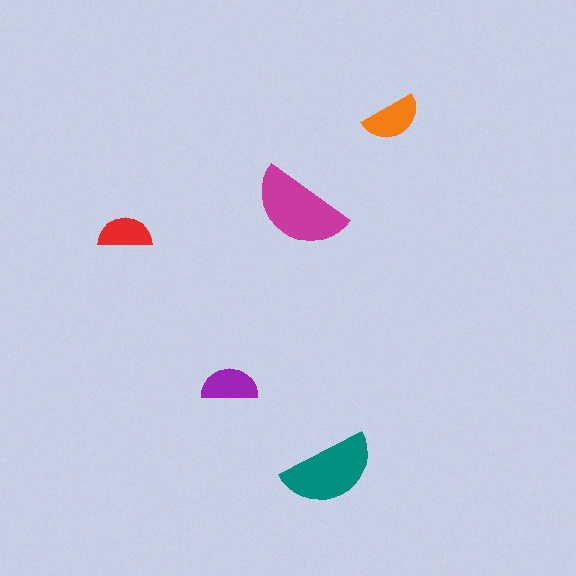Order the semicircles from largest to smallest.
the magenta one, the teal one, the orange one, the purple one, the red one.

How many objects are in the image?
There are 5 objects in the image.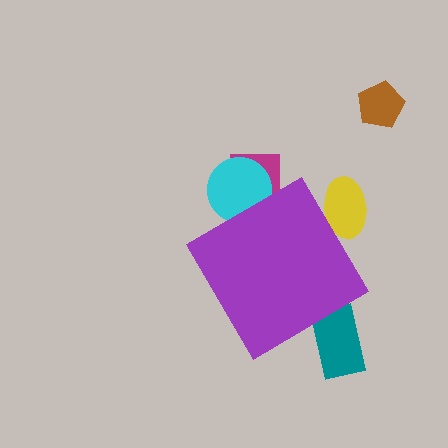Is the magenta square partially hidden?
Yes, the magenta square is partially hidden behind the purple diamond.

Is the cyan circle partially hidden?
Yes, the cyan circle is partially hidden behind the purple diamond.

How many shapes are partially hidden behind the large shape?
4 shapes are partially hidden.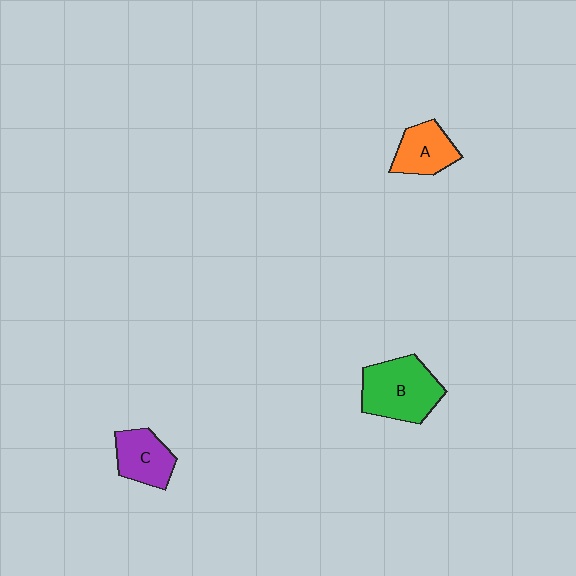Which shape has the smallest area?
Shape A (orange).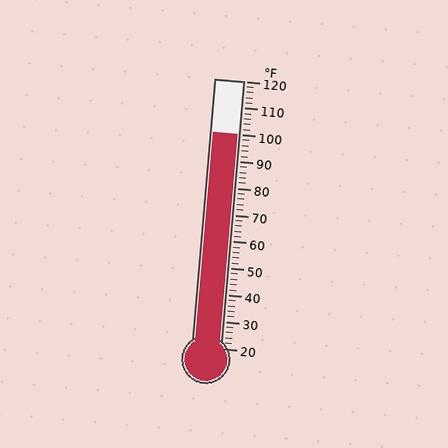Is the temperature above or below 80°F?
The temperature is above 80°F.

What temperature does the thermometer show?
The thermometer shows approximately 100°F.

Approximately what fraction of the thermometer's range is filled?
The thermometer is filled to approximately 80% of its range.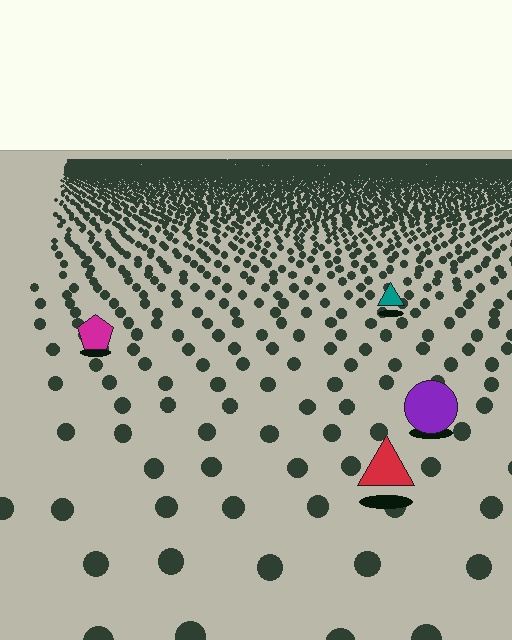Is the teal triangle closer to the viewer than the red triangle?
No. The red triangle is closer — you can tell from the texture gradient: the ground texture is coarser near it.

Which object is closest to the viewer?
The red triangle is closest. The texture marks near it are larger and more spread out.